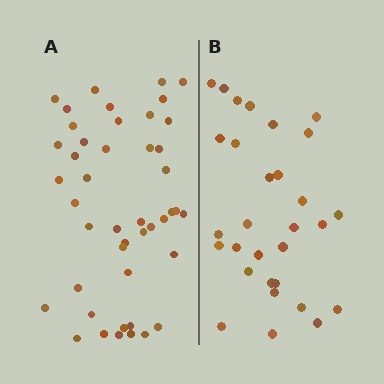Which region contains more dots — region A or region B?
Region A (the left region) has more dots.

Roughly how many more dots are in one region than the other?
Region A has approximately 15 more dots than region B.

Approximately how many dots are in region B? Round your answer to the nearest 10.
About 30 dots.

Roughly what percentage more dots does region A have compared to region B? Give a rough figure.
About 50% more.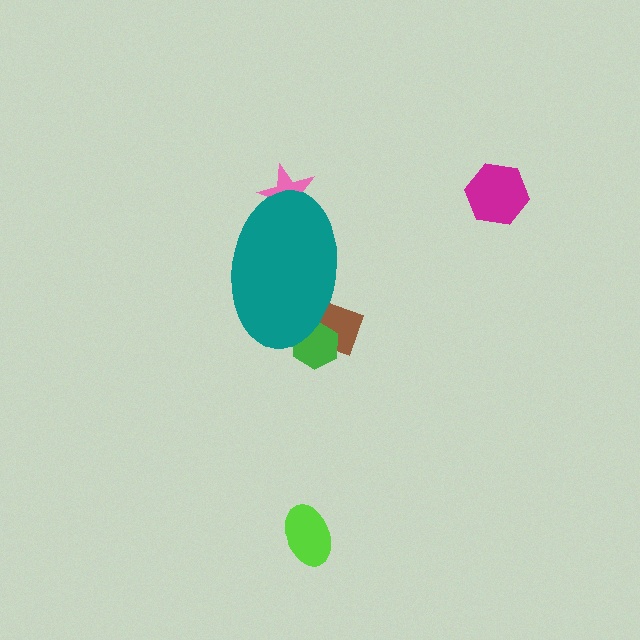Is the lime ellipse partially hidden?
No, the lime ellipse is fully visible.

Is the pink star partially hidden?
Yes, the pink star is partially hidden behind the teal ellipse.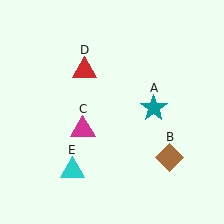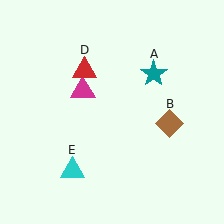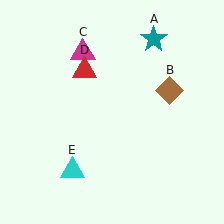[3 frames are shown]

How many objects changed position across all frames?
3 objects changed position: teal star (object A), brown diamond (object B), magenta triangle (object C).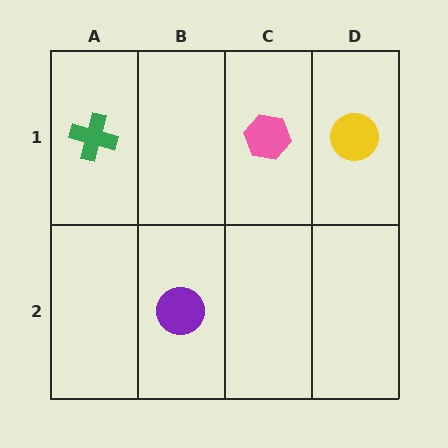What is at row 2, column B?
A purple circle.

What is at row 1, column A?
A green cross.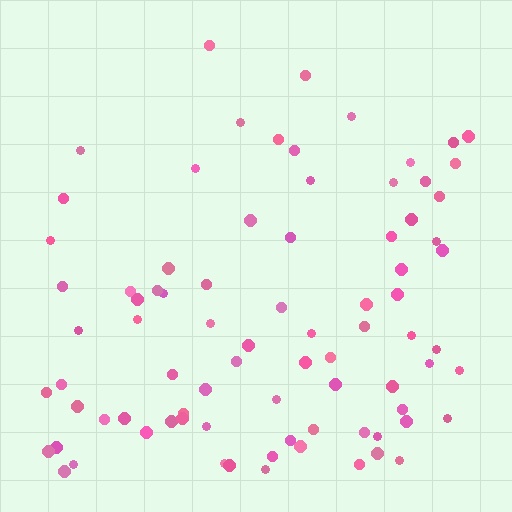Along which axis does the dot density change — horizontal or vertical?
Vertical.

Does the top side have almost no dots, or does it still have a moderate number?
Still a moderate number, just noticeably fewer than the bottom.